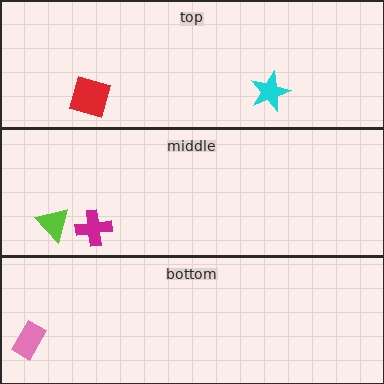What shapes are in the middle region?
The magenta cross, the lime triangle.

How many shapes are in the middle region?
2.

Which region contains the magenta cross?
The middle region.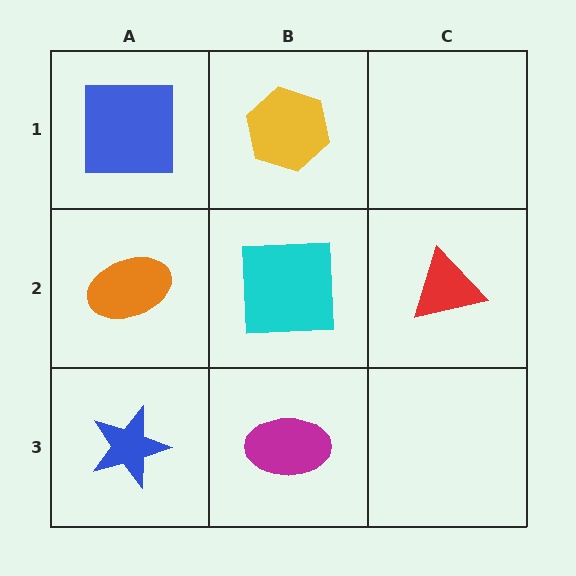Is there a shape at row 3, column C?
No, that cell is empty.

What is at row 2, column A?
An orange ellipse.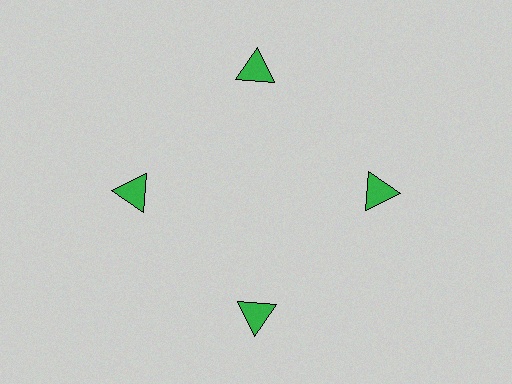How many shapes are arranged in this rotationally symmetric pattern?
There are 4 shapes, arranged in 4 groups of 1.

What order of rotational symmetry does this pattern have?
This pattern has 4-fold rotational symmetry.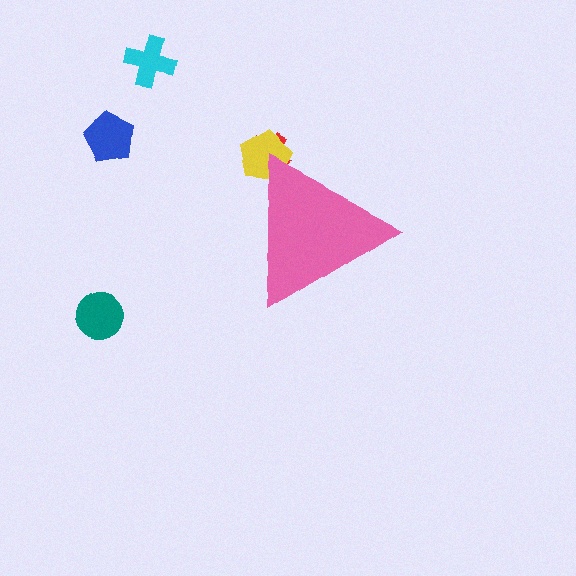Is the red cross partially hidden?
Yes, the red cross is partially hidden behind the pink triangle.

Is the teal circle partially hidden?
No, the teal circle is fully visible.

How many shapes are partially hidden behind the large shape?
2 shapes are partially hidden.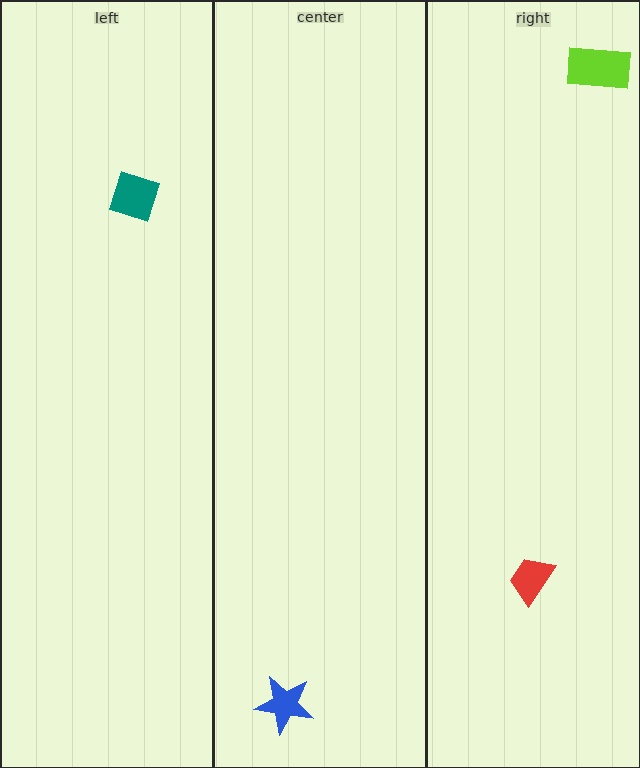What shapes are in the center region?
The blue star.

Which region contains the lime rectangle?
The right region.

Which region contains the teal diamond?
The left region.